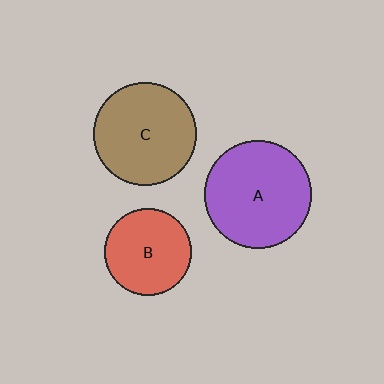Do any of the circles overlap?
No, none of the circles overlap.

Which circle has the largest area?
Circle A (purple).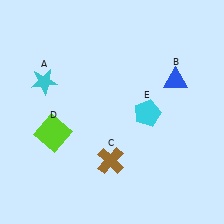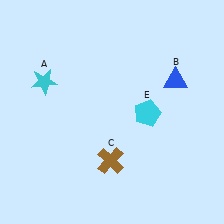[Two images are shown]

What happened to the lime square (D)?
The lime square (D) was removed in Image 2. It was in the bottom-left area of Image 1.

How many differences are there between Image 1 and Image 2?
There is 1 difference between the two images.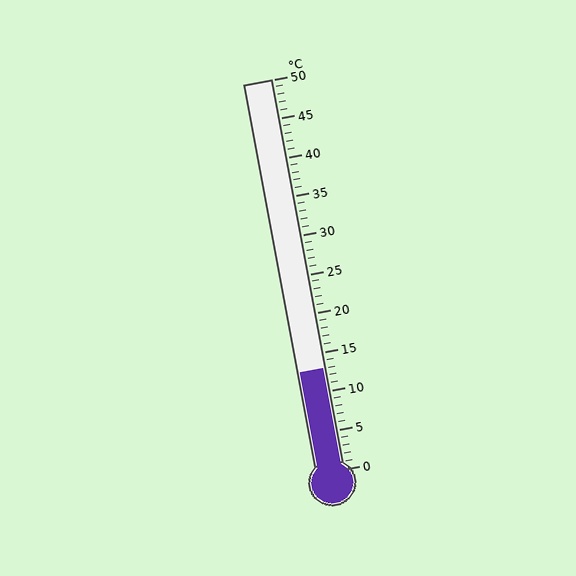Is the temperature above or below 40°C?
The temperature is below 40°C.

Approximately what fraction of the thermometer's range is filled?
The thermometer is filled to approximately 25% of its range.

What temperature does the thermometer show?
The thermometer shows approximately 13°C.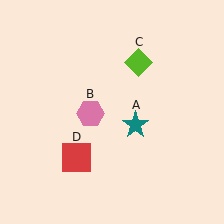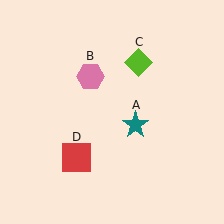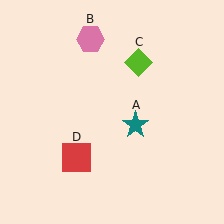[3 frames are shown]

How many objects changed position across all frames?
1 object changed position: pink hexagon (object B).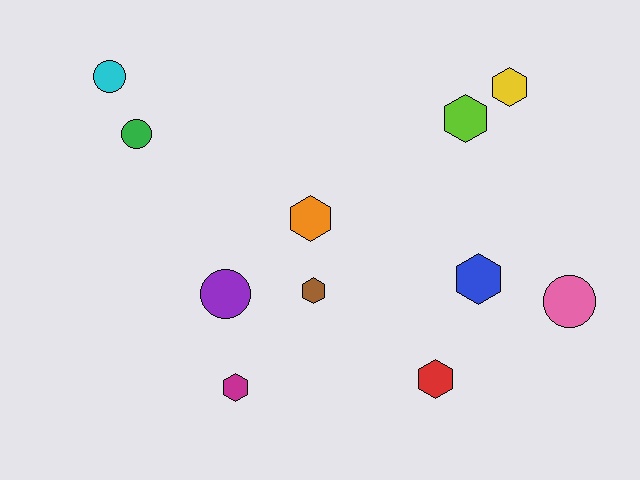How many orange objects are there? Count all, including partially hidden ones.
There is 1 orange object.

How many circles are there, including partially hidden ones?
There are 4 circles.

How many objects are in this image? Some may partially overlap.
There are 11 objects.